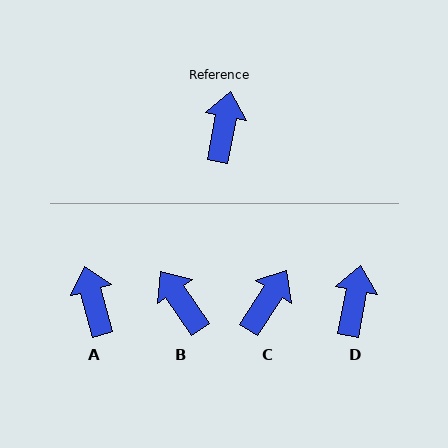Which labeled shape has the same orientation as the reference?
D.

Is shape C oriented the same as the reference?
No, it is off by about 22 degrees.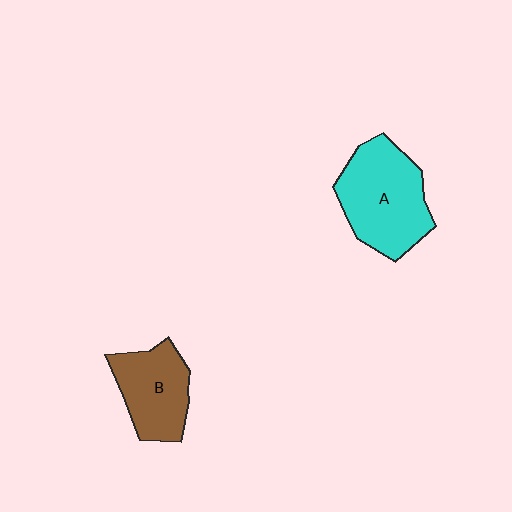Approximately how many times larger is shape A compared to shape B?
Approximately 1.4 times.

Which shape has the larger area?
Shape A (cyan).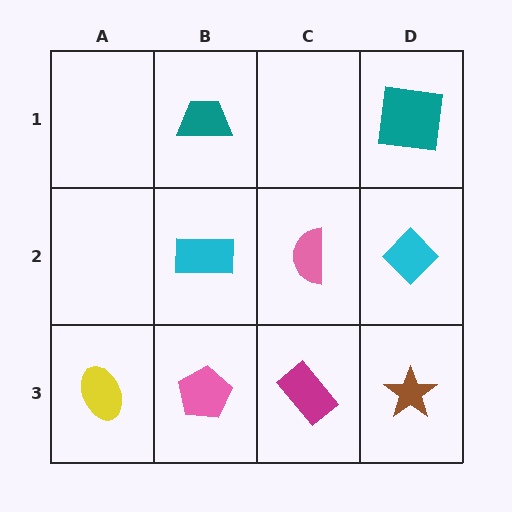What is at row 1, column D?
A teal square.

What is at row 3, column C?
A magenta rectangle.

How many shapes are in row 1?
2 shapes.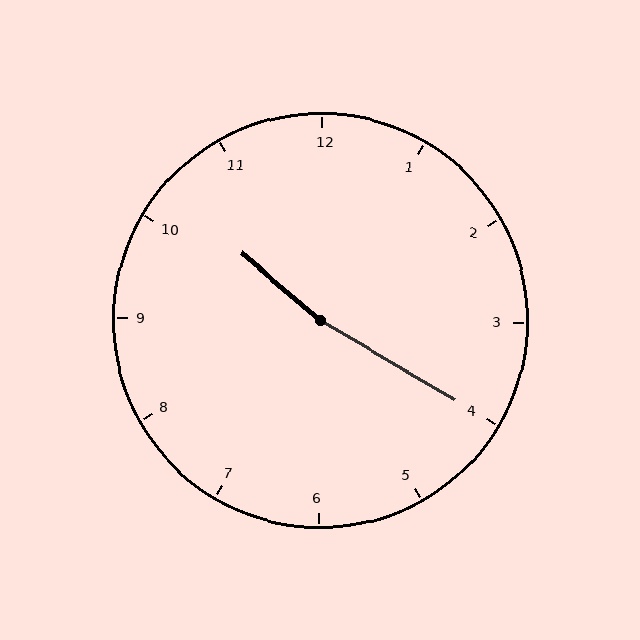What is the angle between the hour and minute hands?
Approximately 170 degrees.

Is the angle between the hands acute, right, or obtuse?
It is obtuse.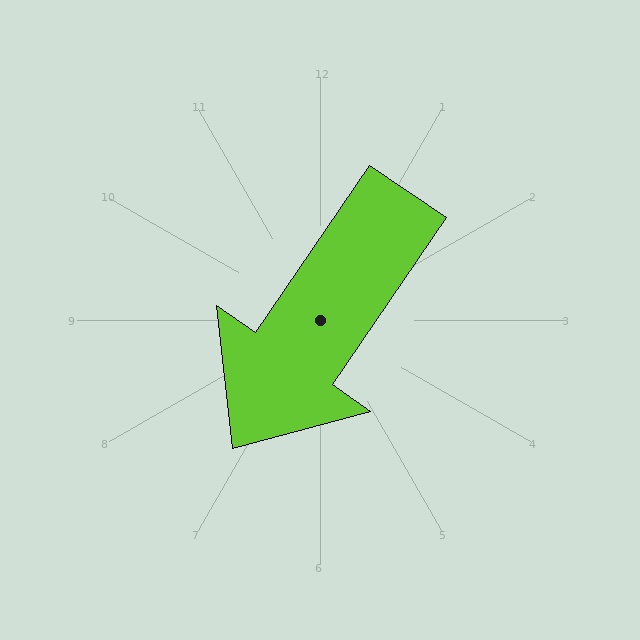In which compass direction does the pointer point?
Southwest.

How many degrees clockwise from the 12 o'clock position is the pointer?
Approximately 214 degrees.